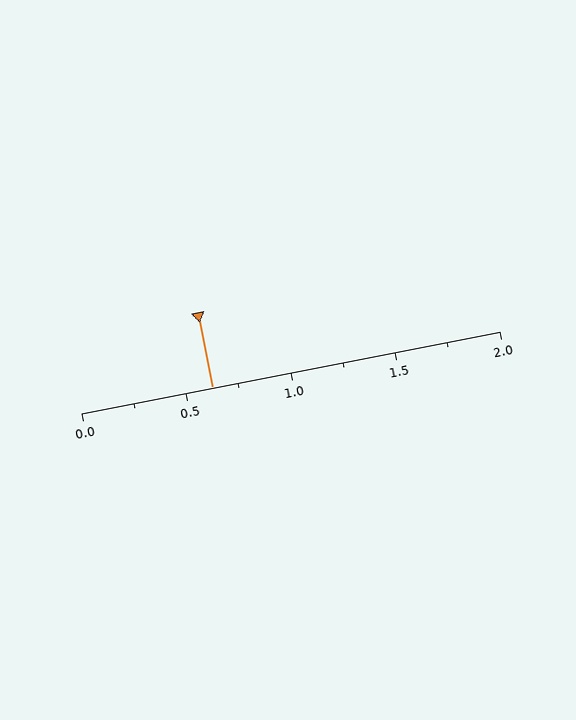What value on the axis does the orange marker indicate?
The marker indicates approximately 0.62.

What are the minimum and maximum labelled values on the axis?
The axis runs from 0.0 to 2.0.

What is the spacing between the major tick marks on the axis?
The major ticks are spaced 0.5 apart.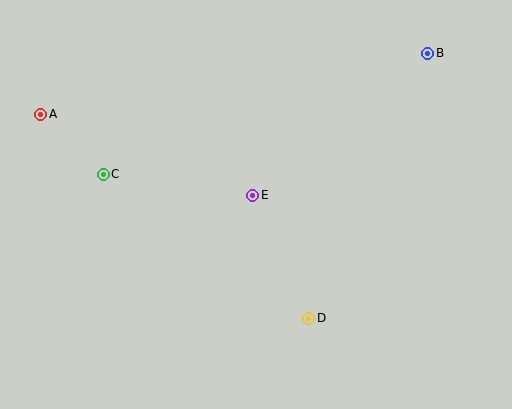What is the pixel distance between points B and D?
The distance between B and D is 291 pixels.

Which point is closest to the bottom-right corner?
Point D is closest to the bottom-right corner.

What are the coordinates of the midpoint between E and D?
The midpoint between E and D is at (281, 257).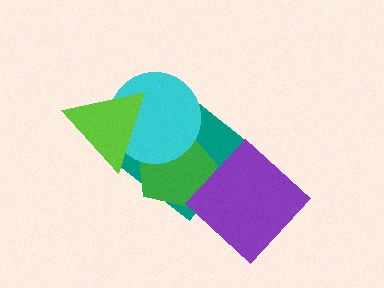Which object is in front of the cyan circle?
The lime triangle is in front of the cyan circle.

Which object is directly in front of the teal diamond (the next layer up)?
The green pentagon is directly in front of the teal diamond.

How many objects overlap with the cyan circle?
3 objects overlap with the cyan circle.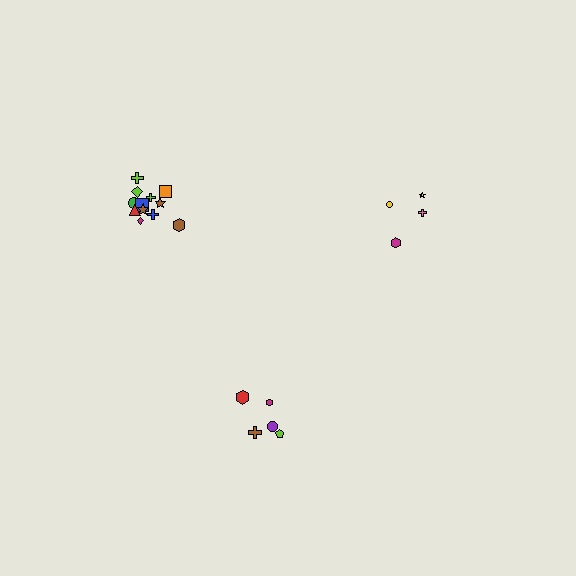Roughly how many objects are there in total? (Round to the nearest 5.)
Roughly 20 objects in total.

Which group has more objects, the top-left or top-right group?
The top-left group.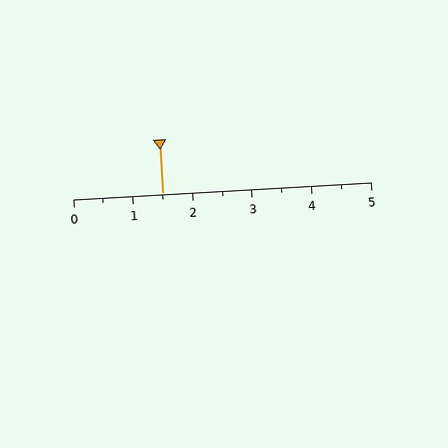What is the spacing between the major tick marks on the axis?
The major ticks are spaced 1 apart.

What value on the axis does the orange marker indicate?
The marker indicates approximately 1.5.